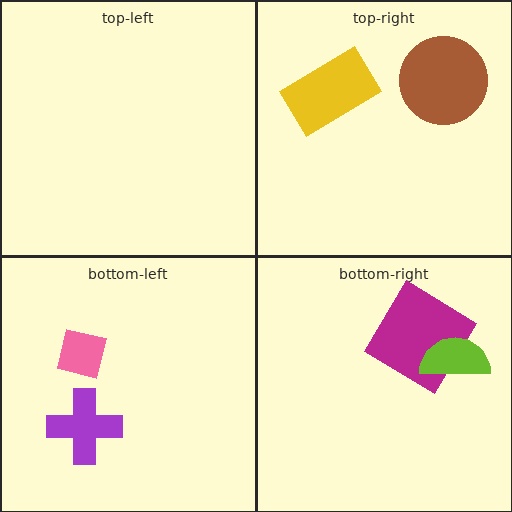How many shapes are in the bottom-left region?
2.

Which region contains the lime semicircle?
The bottom-right region.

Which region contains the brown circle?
The top-right region.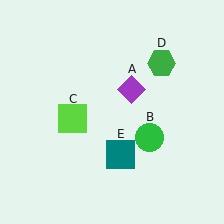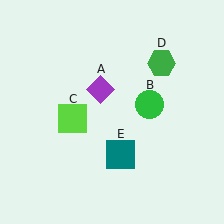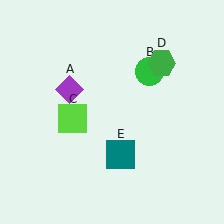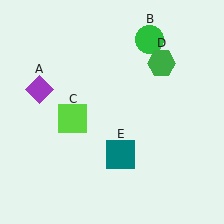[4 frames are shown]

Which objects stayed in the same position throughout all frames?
Lime square (object C) and green hexagon (object D) and teal square (object E) remained stationary.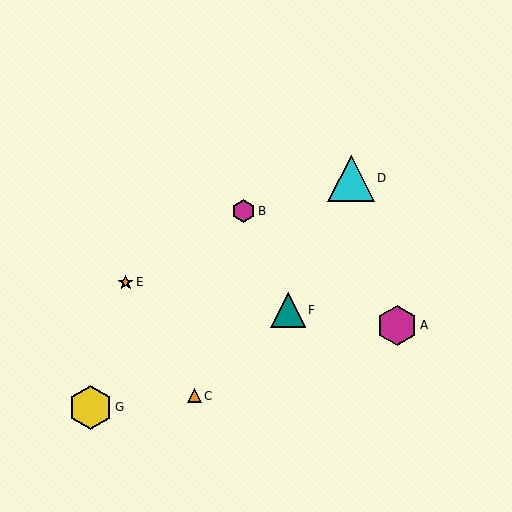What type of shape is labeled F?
Shape F is a teal triangle.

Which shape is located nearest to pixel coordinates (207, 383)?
The orange triangle (labeled C) at (194, 396) is nearest to that location.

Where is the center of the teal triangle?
The center of the teal triangle is at (288, 310).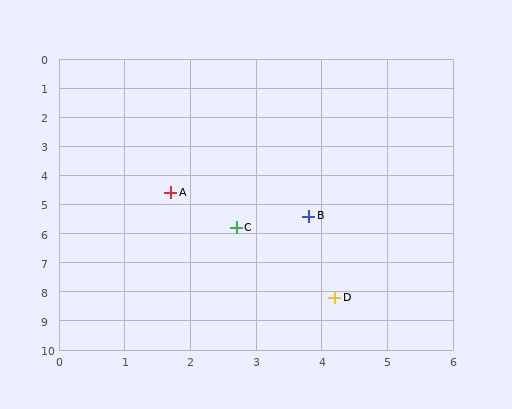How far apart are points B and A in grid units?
Points B and A are about 2.2 grid units apart.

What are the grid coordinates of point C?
Point C is at approximately (2.7, 5.8).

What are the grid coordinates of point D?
Point D is at approximately (4.2, 8.2).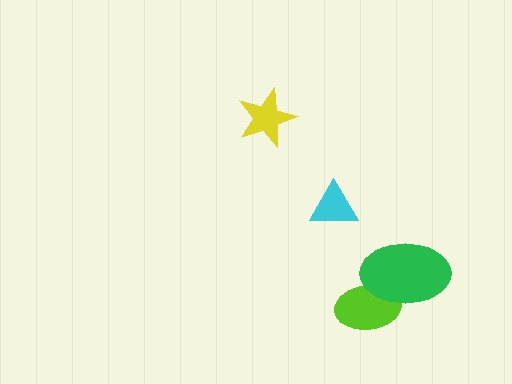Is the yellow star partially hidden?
No, no other shape covers it.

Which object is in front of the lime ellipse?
The green ellipse is in front of the lime ellipse.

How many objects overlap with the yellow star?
0 objects overlap with the yellow star.